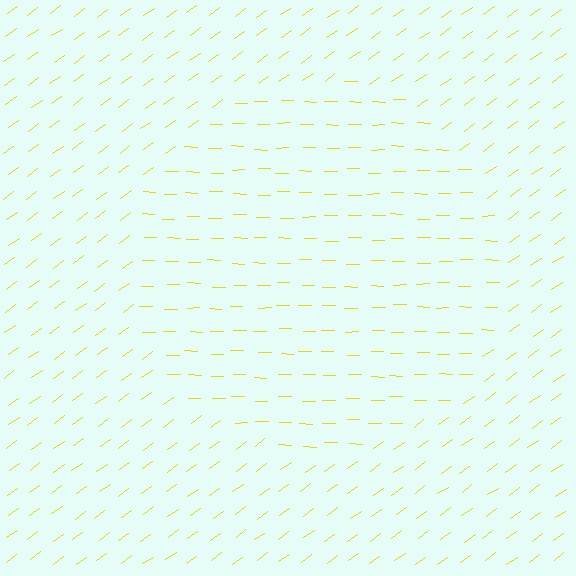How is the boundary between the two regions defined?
The boundary is defined purely by a change in line orientation (approximately 37 degrees difference). All lines are the same color and thickness.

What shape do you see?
I see a circle.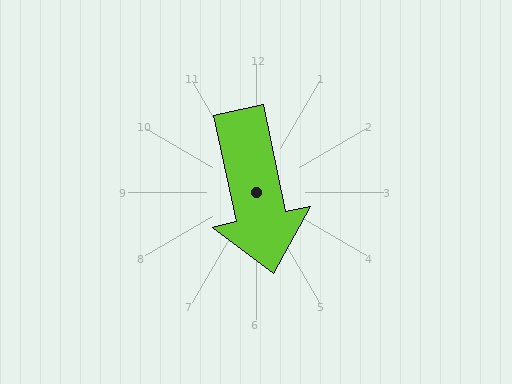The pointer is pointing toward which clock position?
Roughly 6 o'clock.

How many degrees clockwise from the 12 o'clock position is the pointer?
Approximately 168 degrees.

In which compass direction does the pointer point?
South.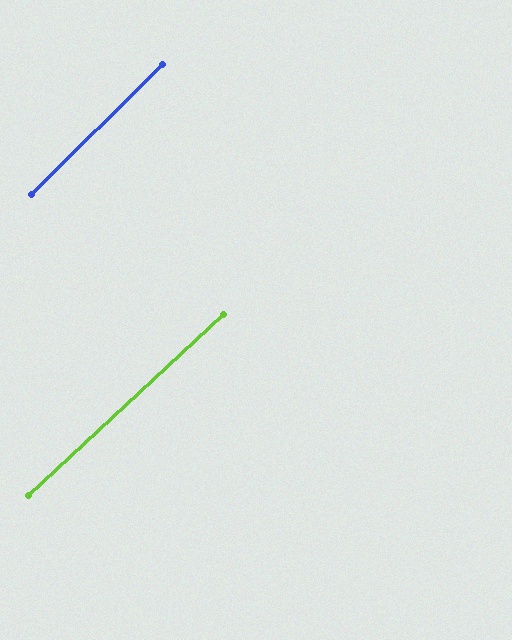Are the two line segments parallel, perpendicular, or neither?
Parallel — their directions differ by only 1.7°.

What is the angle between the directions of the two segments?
Approximately 2 degrees.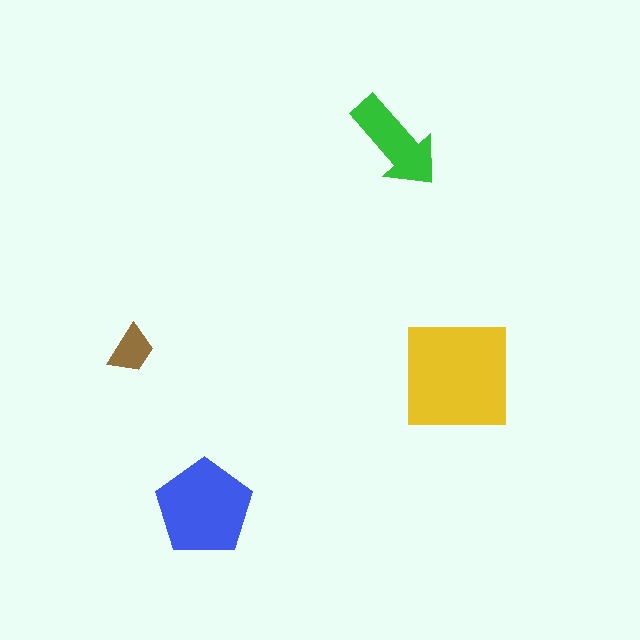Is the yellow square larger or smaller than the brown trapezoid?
Larger.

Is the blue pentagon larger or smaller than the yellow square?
Smaller.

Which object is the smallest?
The brown trapezoid.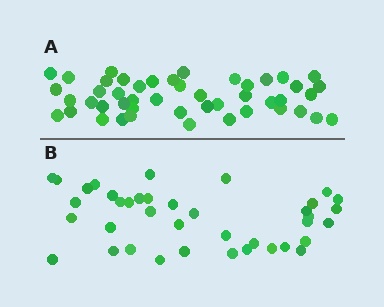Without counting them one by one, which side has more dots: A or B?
Region A (the top region) has more dots.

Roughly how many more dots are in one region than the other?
Region A has roughly 8 or so more dots than region B.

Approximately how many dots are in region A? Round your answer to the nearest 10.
About 50 dots. (The exact count is 47, which rounds to 50.)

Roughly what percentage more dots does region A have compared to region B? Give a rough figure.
About 20% more.